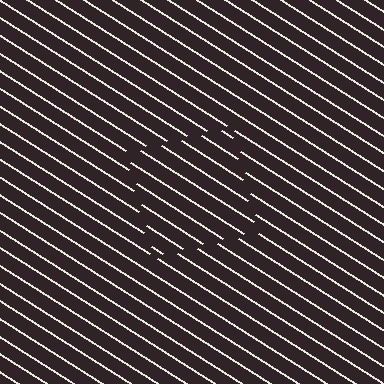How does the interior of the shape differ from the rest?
The interior of the shape contains the same grating, shifted by half a period — the contour is defined by the phase discontinuity where line-ends from the inner and outer gratings abut.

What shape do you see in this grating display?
An illusory square. The interior of the shape contains the same grating, shifted by half a period — the contour is defined by the phase discontinuity where line-ends from the inner and outer gratings abut.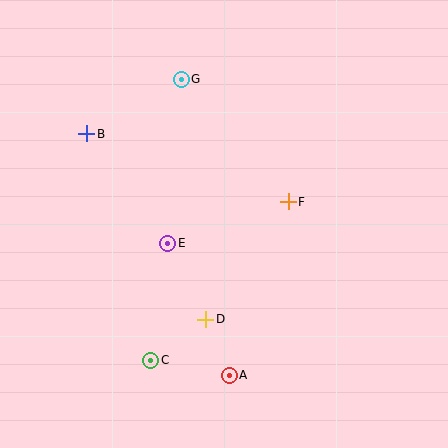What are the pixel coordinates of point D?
Point D is at (206, 319).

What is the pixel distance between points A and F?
The distance between A and F is 183 pixels.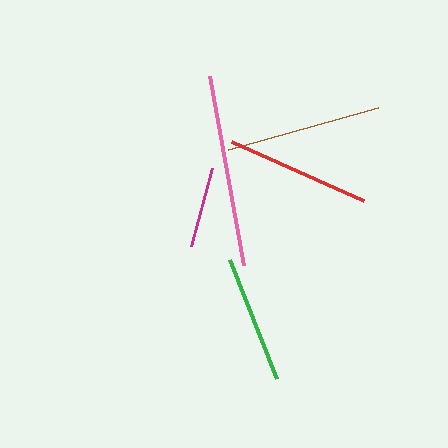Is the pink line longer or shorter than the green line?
The pink line is longer than the green line.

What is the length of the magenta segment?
The magenta segment is approximately 81 pixels long.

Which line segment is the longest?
The pink line is the longest at approximately 191 pixels.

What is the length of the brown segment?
The brown segment is approximately 156 pixels long.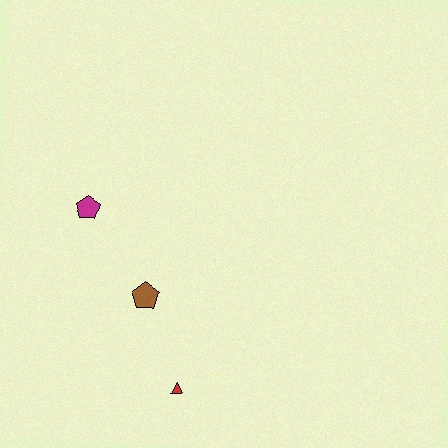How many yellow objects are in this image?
There are no yellow objects.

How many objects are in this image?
There are 3 objects.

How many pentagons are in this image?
There are 2 pentagons.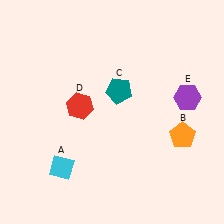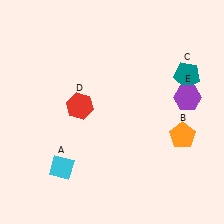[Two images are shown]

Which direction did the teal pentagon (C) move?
The teal pentagon (C) moved right.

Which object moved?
The teal pentagon (C) moved right.